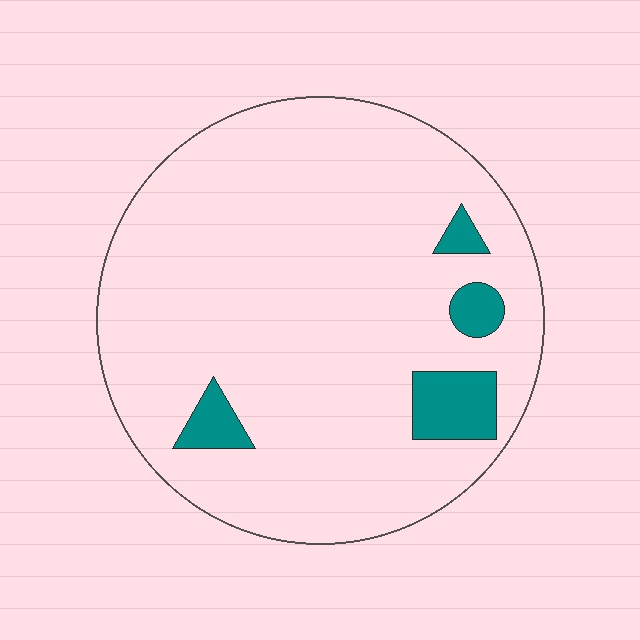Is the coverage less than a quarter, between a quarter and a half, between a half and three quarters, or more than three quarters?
Less than a quarter.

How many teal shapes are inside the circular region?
4.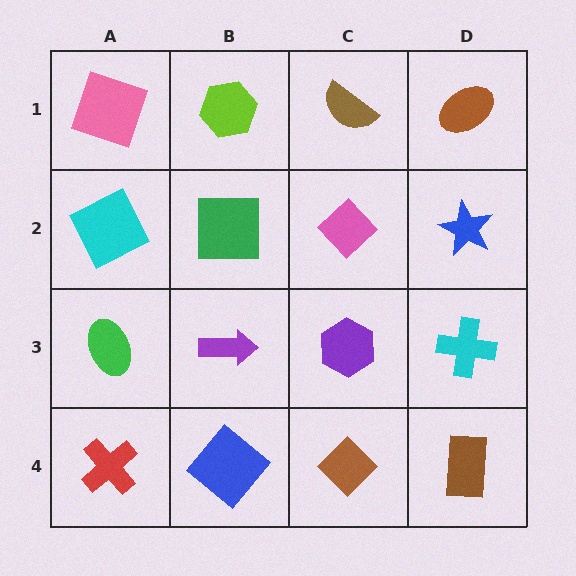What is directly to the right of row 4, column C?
A brown rectangle.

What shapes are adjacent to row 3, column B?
A green square (row 2, column B), a blue diamond (row 4, column B), a green ellipse (row 3, column A), a purple hexagon (row 3, column C).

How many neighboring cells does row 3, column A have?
3.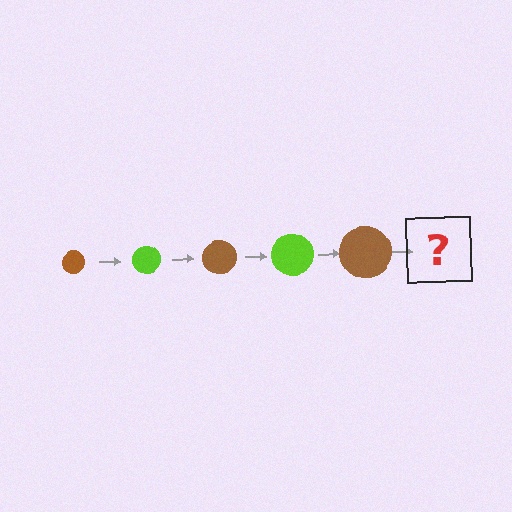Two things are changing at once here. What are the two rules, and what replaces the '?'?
The two rules are that the circle grows larger each step and the color cycles through brown and lime. The '?' should be a lime circle, larger than the previous one.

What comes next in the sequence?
The next element should be a lime circle, larger than the previous one.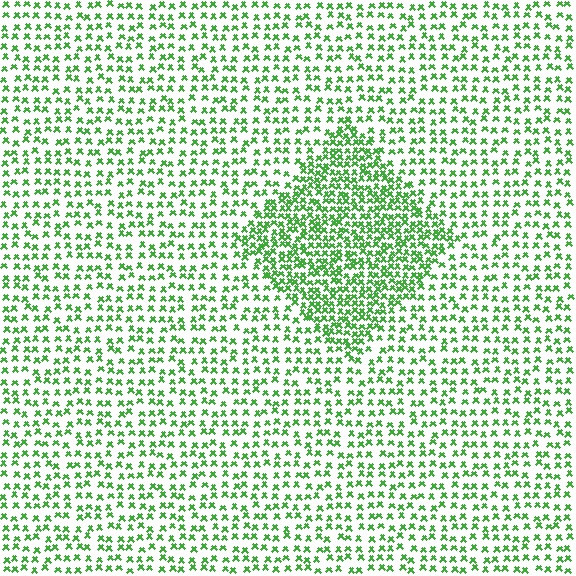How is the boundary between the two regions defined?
The boundary is defined by a change in element density (approximately 2.0x ratio). All elements are the same color, size, and shape.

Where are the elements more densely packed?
The elements are more densely packed inside the diamond boundary.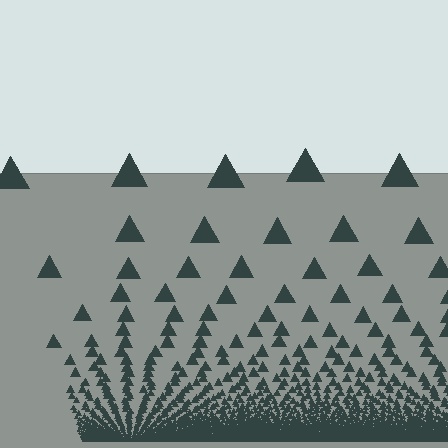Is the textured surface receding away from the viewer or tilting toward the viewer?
The surface appears to tilt toward the viewer. Texture elements get larger and sparser toward the top.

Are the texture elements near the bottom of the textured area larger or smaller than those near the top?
Smaller. The gradient is inverted — elements near the bottom are smaller and denser.